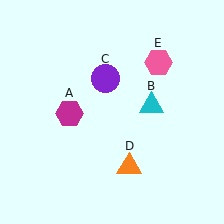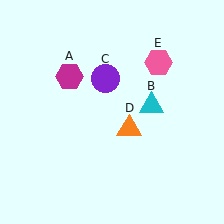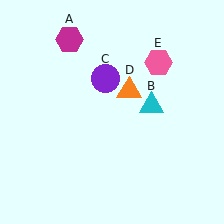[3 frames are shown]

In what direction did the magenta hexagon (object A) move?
The magenta hexagon (object A) moved up.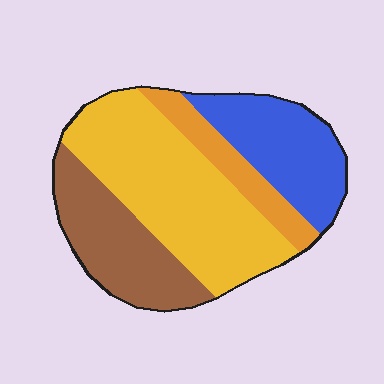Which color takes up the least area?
Orange, at roughly 10%.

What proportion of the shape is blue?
Blue covers roughly 20% of the shape.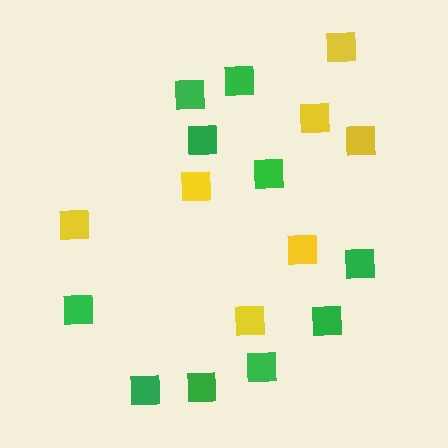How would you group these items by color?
There are 2 groups: one group of yellow squares (7) and one group of green squares (10).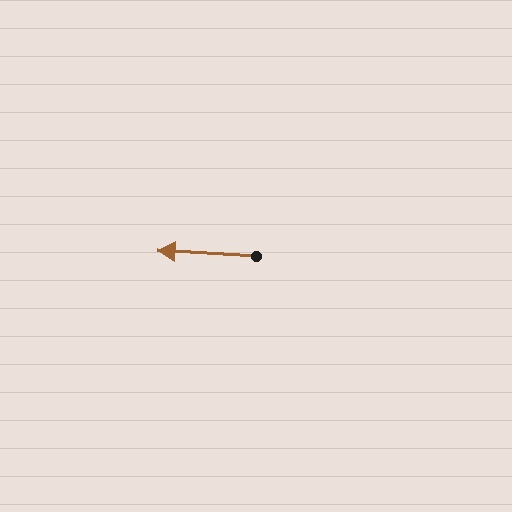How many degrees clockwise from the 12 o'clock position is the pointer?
Approximately 273 degrees.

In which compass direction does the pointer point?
West.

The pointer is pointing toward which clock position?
Roughly 9 o'clock.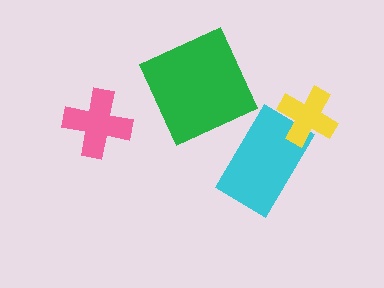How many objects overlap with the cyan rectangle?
1 object overlaps with the cyan rectangle.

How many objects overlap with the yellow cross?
1 object overlaps with the yellow cross.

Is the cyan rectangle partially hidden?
Yes, it is partially covered by another shape.